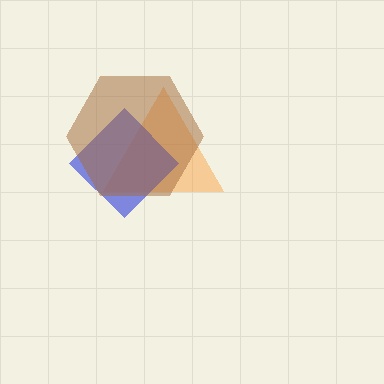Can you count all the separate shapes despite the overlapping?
Yes, there are 3 separate shapes.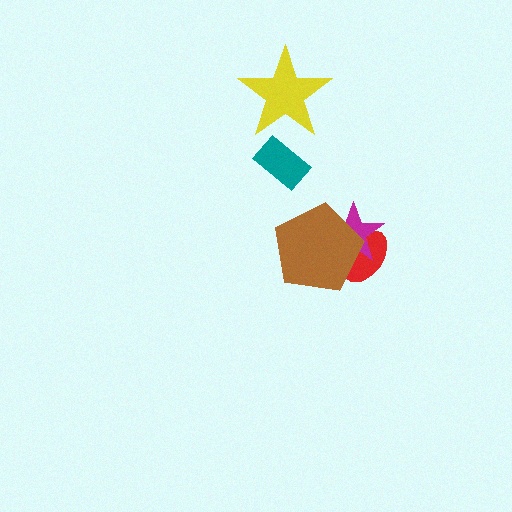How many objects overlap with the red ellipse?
2 objects overlap with the red ellipse.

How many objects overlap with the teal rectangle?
0 objects overlap with the teal rectangle.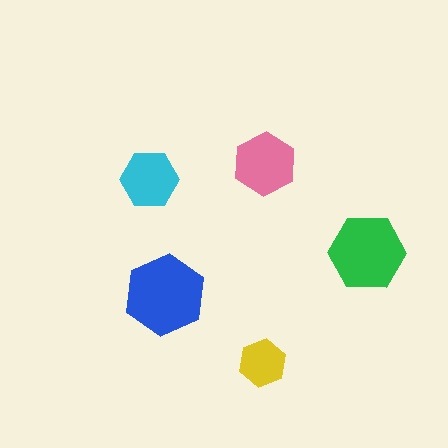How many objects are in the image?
There are 5 objects in the image.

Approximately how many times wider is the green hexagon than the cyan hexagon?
About 1.5 times wider.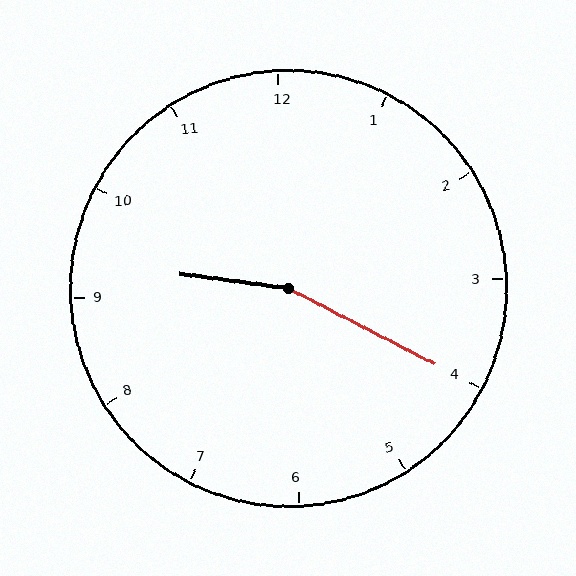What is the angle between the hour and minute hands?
Approximately 160 degrees.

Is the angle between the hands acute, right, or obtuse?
It is obtuse.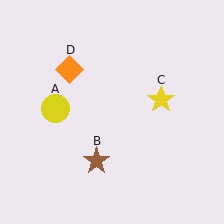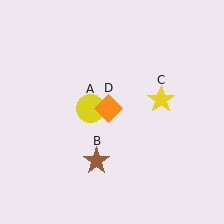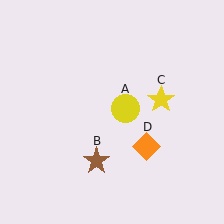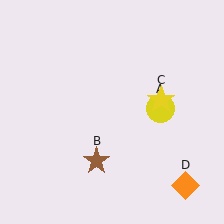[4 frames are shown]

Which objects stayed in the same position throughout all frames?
Brown star (object B) and yellow star (object C) remained stationary.